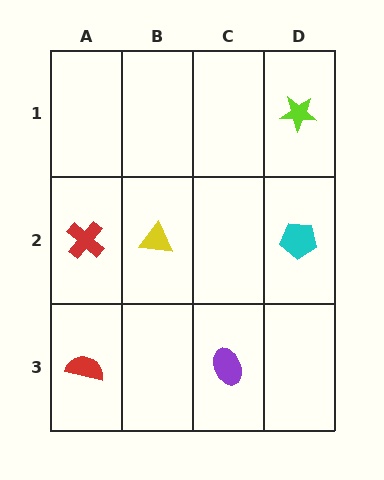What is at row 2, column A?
A red cross.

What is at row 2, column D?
A cyan pentagon.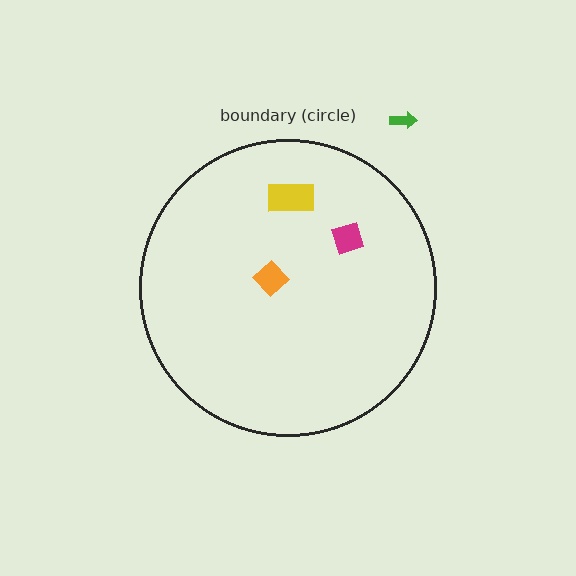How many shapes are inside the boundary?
3 inside, 1 outside.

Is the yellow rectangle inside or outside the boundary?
Inside.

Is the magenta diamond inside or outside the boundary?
Inside.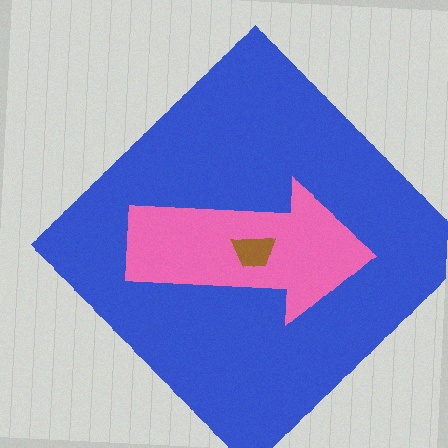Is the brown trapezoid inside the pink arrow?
Yes.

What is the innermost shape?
The brown trapezoid.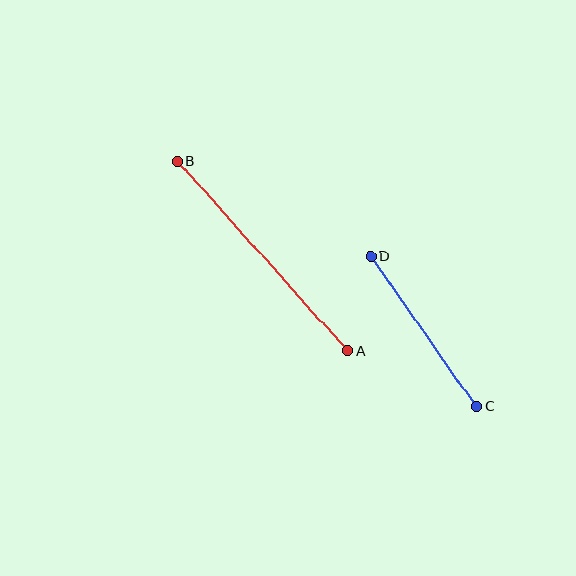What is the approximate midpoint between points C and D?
The midpoint is at approximately (424, 331) pixels.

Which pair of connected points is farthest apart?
Points A and B are farthest apart.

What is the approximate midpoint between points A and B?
The midpoint is at approximately (262, 256) pixels.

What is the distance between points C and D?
The distance is approximately 184 pixels.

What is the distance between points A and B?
The distance is approximately 255 pixels.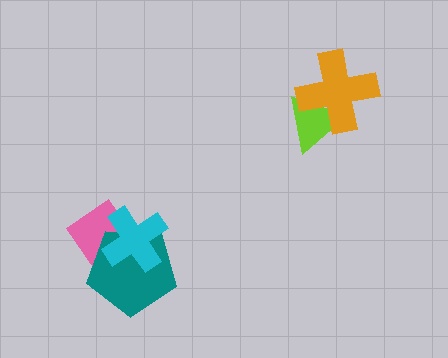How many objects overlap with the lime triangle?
1 object overlaps with the lime triangle.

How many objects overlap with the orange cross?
1 object overlaps with the orange cross.